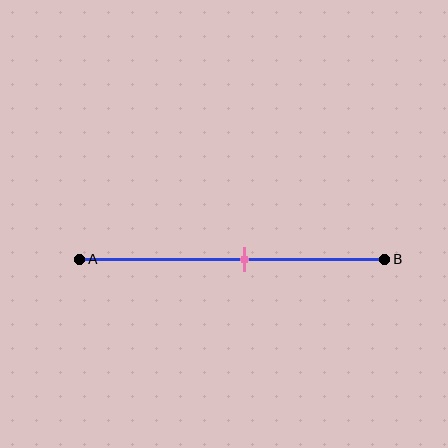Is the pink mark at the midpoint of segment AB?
No, the mark is at about 55% from A, not at the 50% midpoint.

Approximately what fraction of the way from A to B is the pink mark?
The pink mark is approximately 55% of the way from A to B.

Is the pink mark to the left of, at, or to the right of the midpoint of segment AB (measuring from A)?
The pink mark is to the right of the midpoint of segment AB.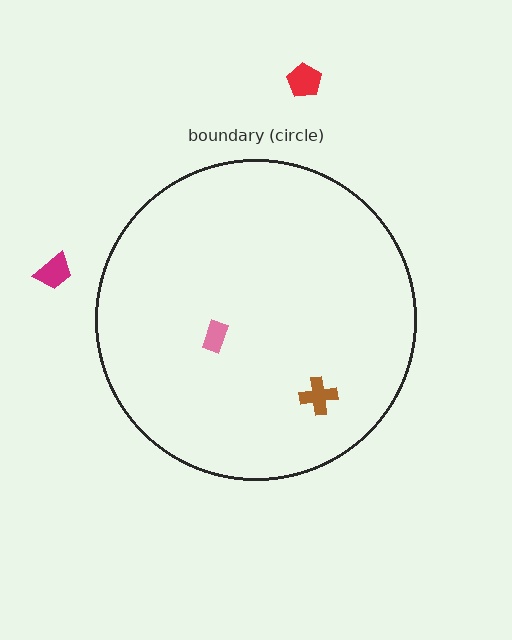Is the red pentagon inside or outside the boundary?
Outside.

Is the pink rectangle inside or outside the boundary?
Inside.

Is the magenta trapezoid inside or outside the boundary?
Outside.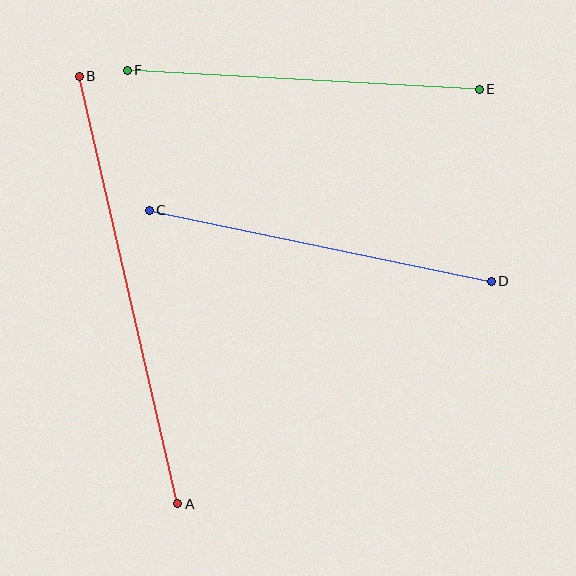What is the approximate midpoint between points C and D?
The midpoint is at approximately (320, 246) pixels.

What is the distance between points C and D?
The distance is approximately 350 pixels.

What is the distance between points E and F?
The distance is approximately 352 pixels.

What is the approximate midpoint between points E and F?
The midpoint is at approximately (303, 80) pixels.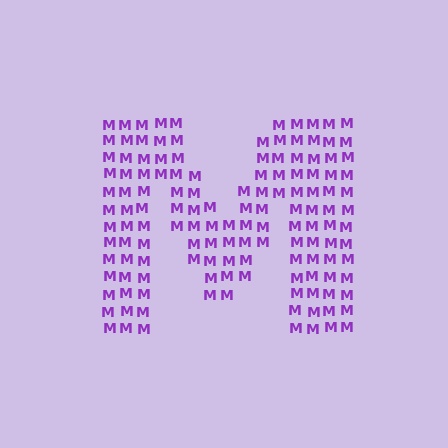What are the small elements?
The small elements are letter M's.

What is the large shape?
The large shape is the letter M.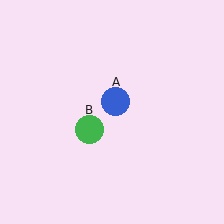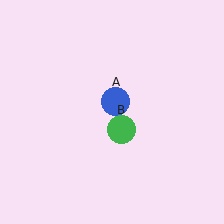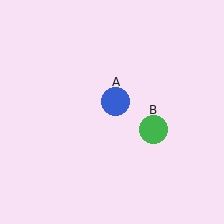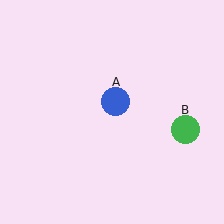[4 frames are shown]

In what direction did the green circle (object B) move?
The green circle (object B) moved right.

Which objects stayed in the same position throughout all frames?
Blue circle (object A) remained stationary.